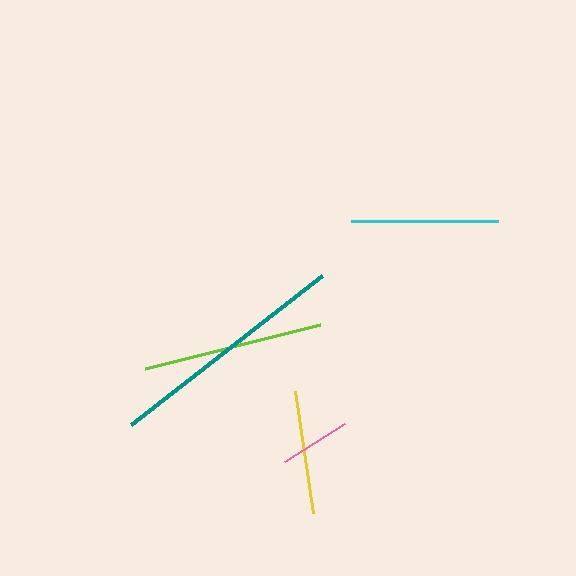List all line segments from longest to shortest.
From longest to shortest: teal, lime, cyan, yellow, pink.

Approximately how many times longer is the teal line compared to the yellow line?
The teal line is approximately 2.0 times the length of the yellow line.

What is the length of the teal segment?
The teal segment is approximately 242 pixels long.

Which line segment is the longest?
The teal line is the longest at approximately 242 pixels.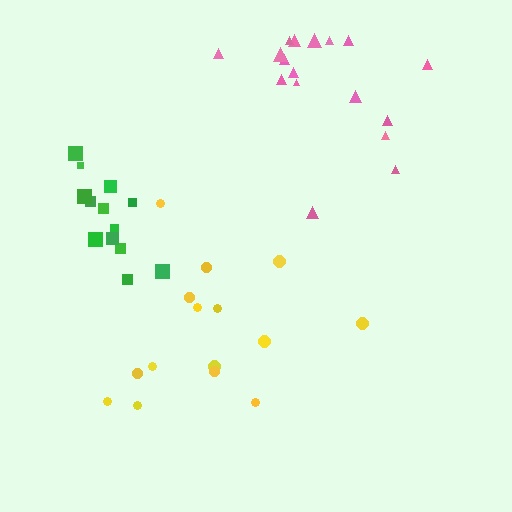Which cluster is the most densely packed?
Green.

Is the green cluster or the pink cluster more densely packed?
Green.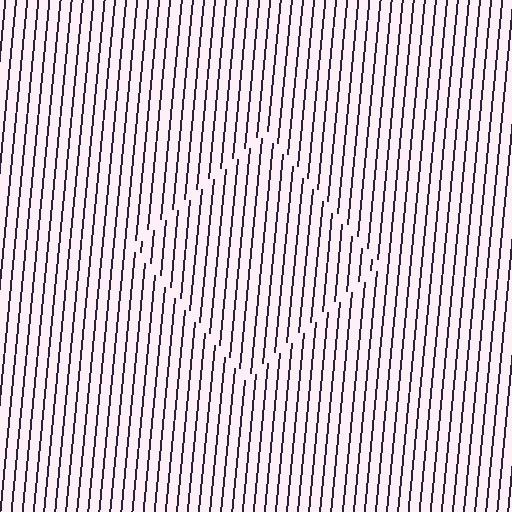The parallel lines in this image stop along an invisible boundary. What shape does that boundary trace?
An illusory square. The interior of the shape contains the same grating, shifted by half a period — the contour is defined by the phase discontinuity where line-ends from the inner and outer gratings abut.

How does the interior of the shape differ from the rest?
The interior of the shape contains the same grating, shifted by half a period — the contour is defined by the phase discontinuity where line-ends from the inner and outer gratings abut.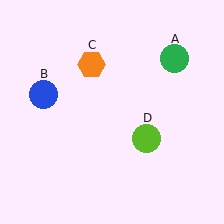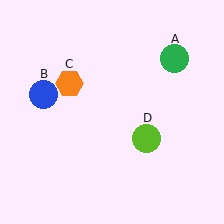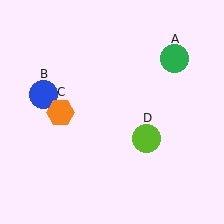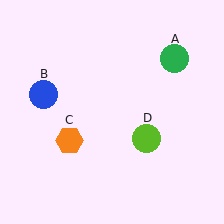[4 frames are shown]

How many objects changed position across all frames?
1 object changed position: orange hexagon (object C).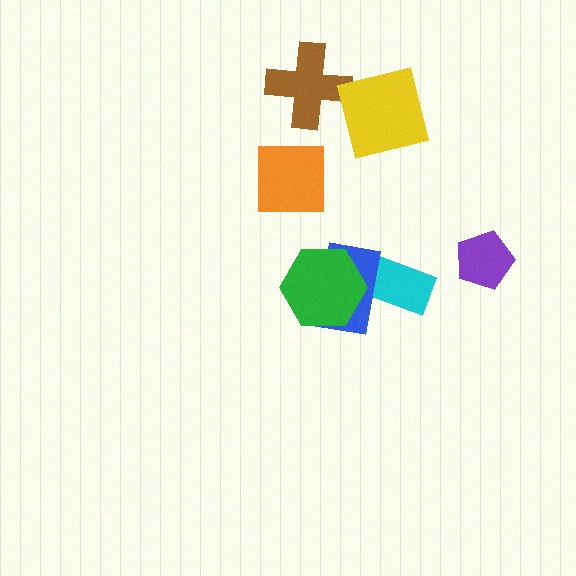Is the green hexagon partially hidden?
No, no other shape covers it.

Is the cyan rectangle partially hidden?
Yes, it is partially covered by another shape.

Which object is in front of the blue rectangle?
The green hexagon is in front of the blue rectangle.